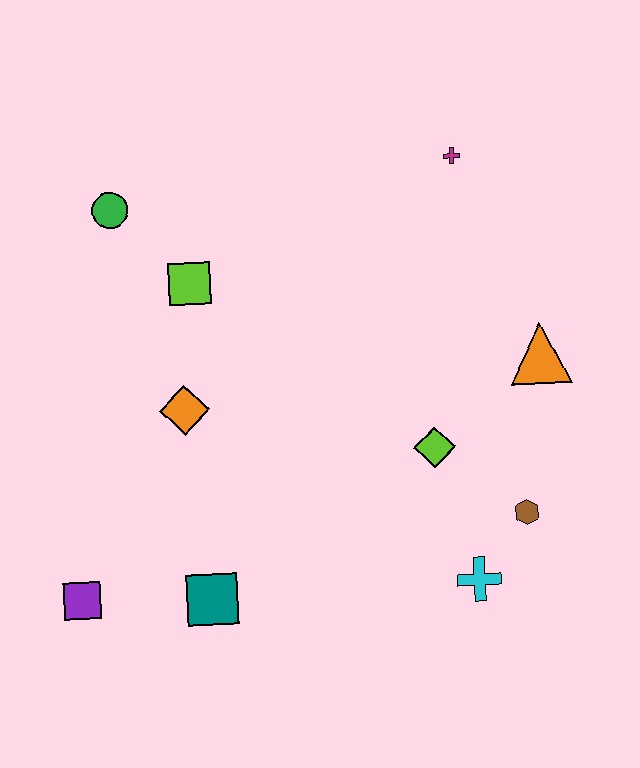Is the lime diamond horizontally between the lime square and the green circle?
No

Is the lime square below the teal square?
No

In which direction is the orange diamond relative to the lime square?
The orange diamond is below the lime square.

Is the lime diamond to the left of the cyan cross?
Yes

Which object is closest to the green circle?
The lime square is closest to the green circle.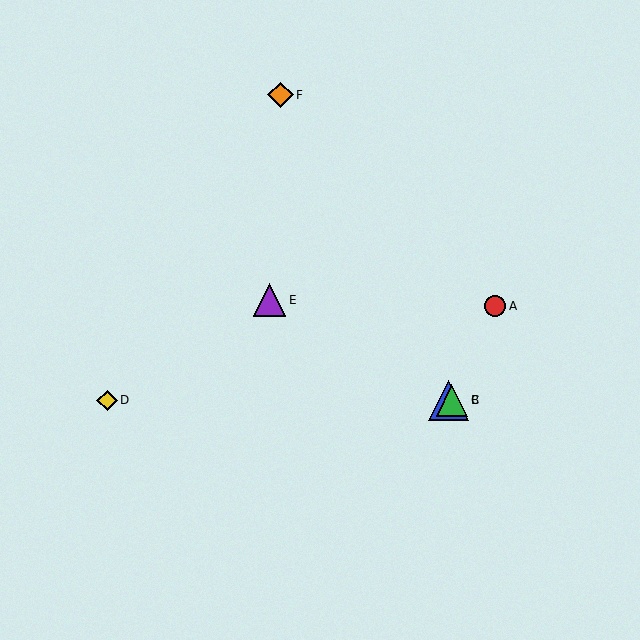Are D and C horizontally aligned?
Yes, both are at y≈400.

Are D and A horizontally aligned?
No, D is at y≈400 and A is at y≈306.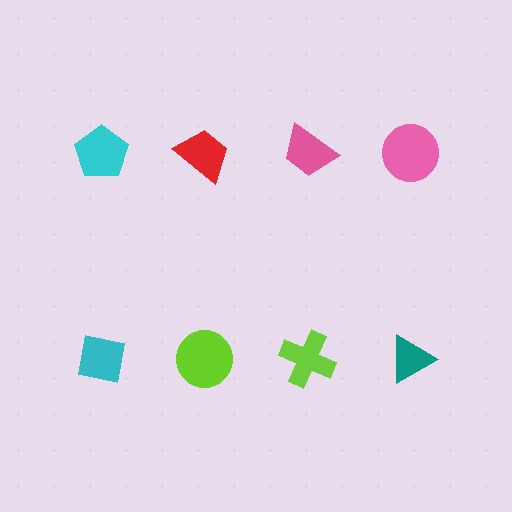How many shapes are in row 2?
4 shapes.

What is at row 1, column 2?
A red trapezoid.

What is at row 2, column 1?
A cyan square.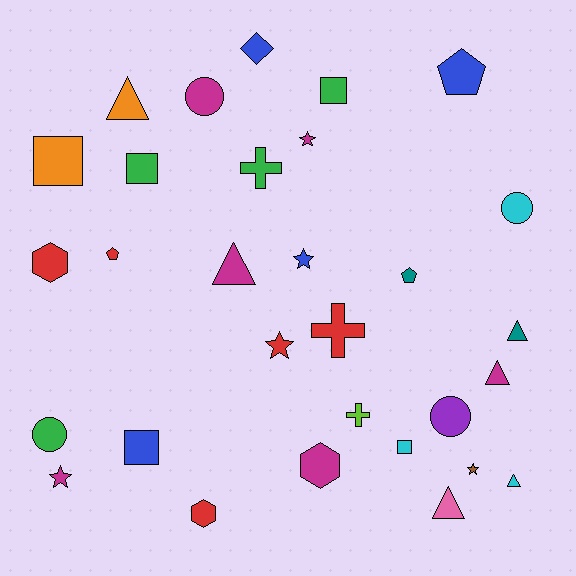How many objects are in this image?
There are 30 objects.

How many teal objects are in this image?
There are 2 teal objects.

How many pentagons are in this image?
There are 3 pentagons.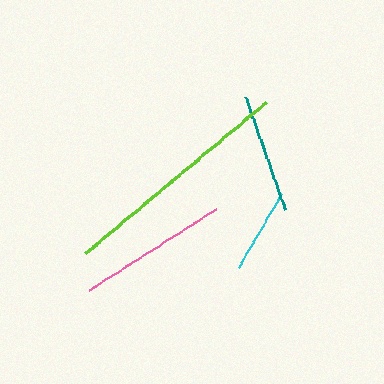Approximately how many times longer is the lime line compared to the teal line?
The lime line is approximately 2.0 times the length of the teal line.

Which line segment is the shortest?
The cyan line is the shortest at approximately 86 pixels.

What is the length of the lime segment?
The lime segment is approximately 235 pixels long.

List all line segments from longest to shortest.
From longest to shortest: lime, pink, teal, cyan.